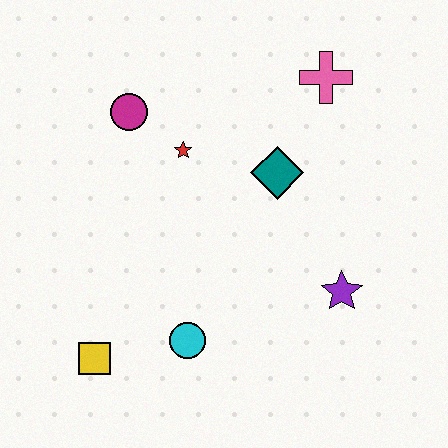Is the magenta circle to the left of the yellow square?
No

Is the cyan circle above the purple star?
No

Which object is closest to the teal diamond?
The red star is closest to the teal diamond.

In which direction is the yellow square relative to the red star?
The yellow square is below the red star.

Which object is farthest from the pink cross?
The yellow square is farthest from the pink cross.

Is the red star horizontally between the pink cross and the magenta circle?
Yes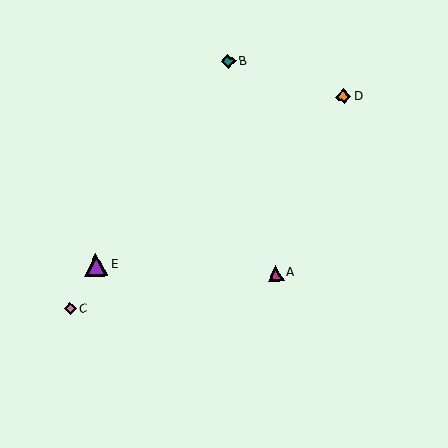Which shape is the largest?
The purple triangle (labeled E) is the largest.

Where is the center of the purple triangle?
The center of the purple triangle is at (96, 265).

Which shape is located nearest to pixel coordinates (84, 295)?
The pink diamond (labeled C) at (70, 309) is nearest to that location.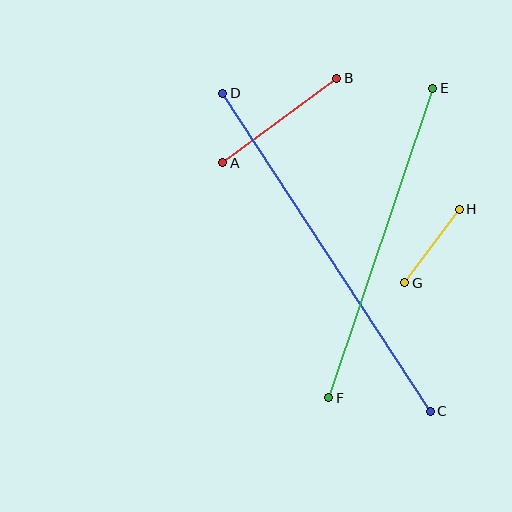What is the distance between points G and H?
The distance is approximately 92 pixels.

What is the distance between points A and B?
The distance is approximately 142 pixels.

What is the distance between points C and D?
The distance is approximately 380 pixels.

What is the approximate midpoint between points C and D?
The midpoint is at approximately (326, 252) pixels.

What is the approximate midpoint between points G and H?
The midpoint is at approximately (432, 246) pixels.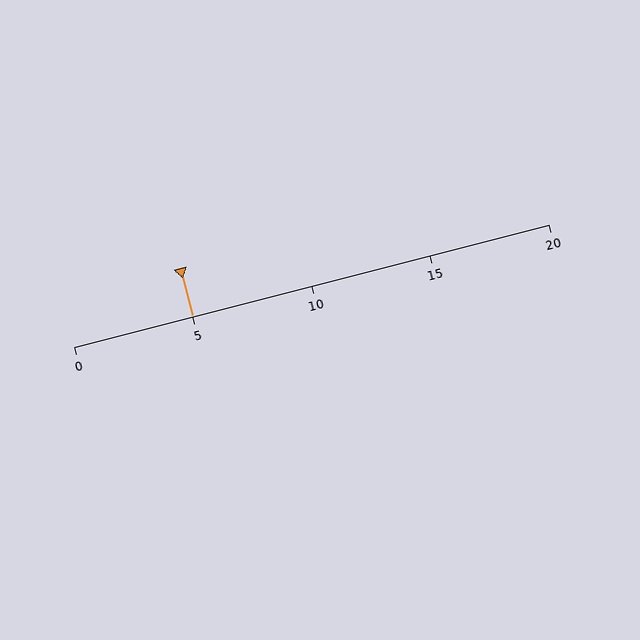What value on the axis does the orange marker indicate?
The marker indicates approximately 5.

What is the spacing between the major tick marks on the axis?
The major ticks are spaced 5 apart.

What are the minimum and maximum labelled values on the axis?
The axis runs from 0 to 20.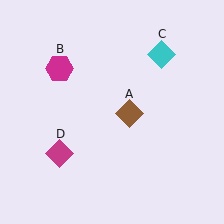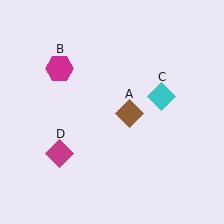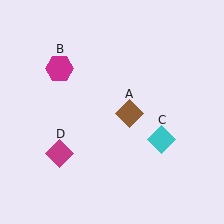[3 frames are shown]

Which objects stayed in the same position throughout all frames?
Brown diamond (object A) and magenta hexagon (object B) and magenta diamond (object D) remained stationary.